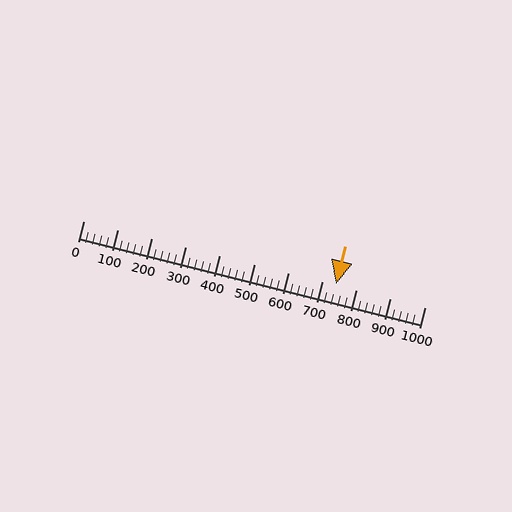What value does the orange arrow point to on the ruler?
The orange arrow points to approximately 739.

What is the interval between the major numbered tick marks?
The major tick marks are spaced 100 units apart.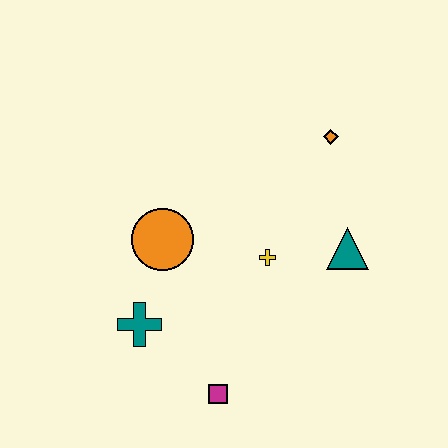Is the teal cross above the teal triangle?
No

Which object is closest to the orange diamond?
The teal triangle is closest to the orange diamond.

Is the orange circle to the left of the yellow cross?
Yes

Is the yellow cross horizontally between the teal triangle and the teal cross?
Yes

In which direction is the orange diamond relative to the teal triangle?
The orange diamond is above the teal triangle.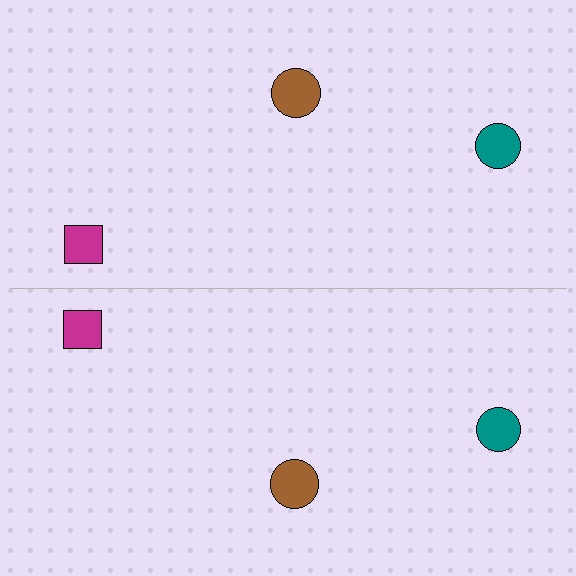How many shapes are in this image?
There are 6 shapes in this image.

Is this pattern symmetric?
Yes, this pattern has bilateral (reflection) symmetry.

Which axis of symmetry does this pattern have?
The pattern has a horizontal axis of symmetry running through the center of the image.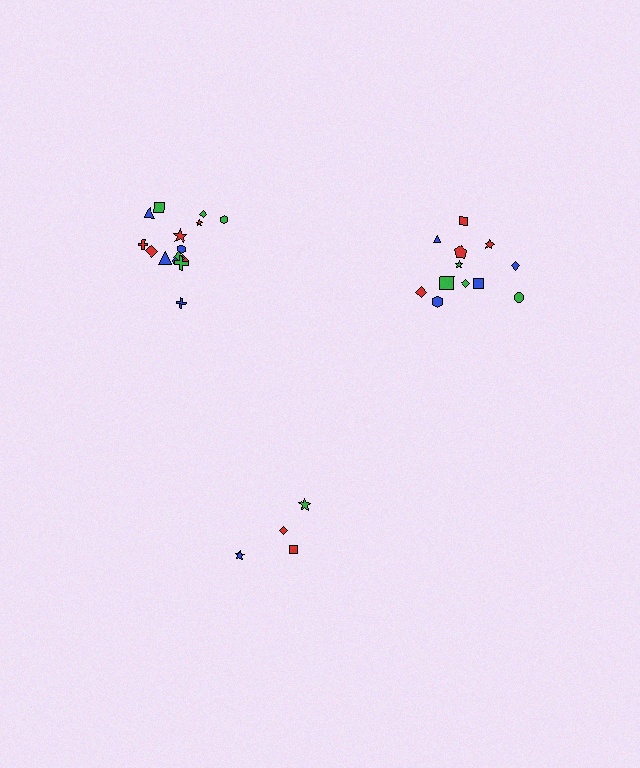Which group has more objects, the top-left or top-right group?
The top-left group.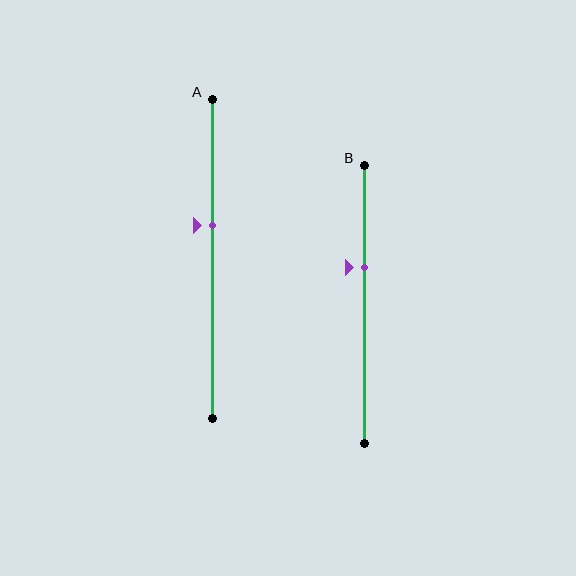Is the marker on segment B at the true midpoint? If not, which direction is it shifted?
No, the marker on segment B is shifted upward by about 13% of the segment length.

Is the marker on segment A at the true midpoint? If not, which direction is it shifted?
No, the marker on segment A is shifted upward by about 10% of the segment length.